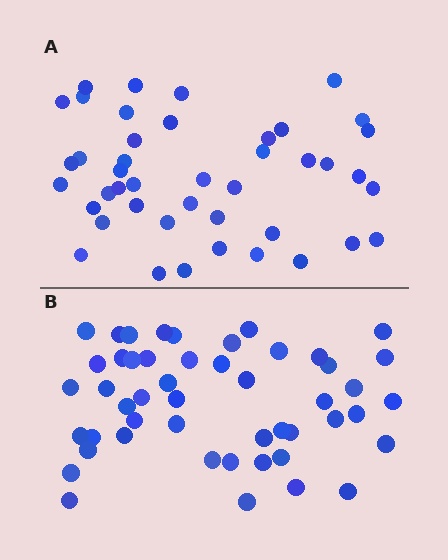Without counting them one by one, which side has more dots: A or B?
Region B (the bottom region) has more dots.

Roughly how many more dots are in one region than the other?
Region B has about 6 more dots than region A.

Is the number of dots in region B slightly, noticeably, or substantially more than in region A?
Region B has only slightly more — the two regions are fairly close. The ratio is roughly 1.1 to 1.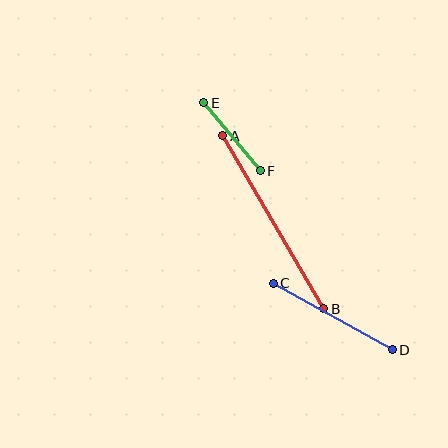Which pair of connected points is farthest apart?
Points A and B are farthest apart.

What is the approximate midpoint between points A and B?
The midpoint is at approximately (273, 222) pixels.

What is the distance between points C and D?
The distance is approximately 136 pixels.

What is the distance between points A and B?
The distance is approximately 200 pixels.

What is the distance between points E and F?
The distance is approximately 89 pixels.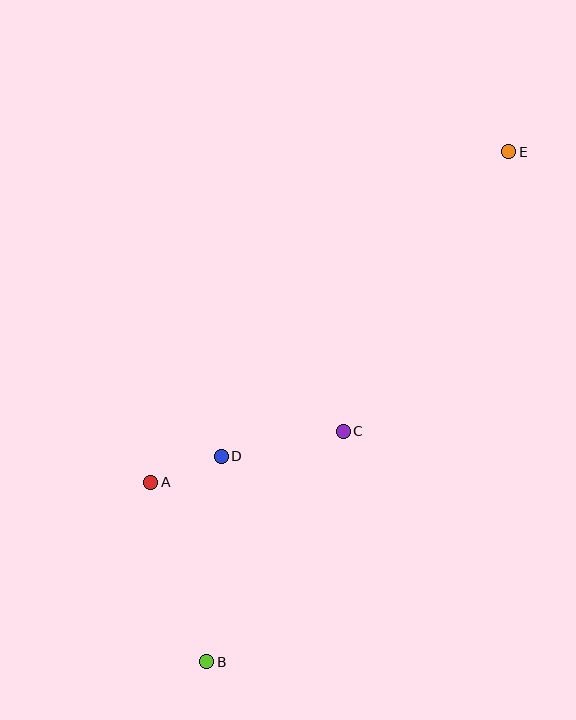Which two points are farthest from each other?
Points B and E are farthest from each other.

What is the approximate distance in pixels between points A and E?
The distance between A and E is approximately 487 pixels.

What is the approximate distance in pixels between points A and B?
The distance between A and B is approximately 188 pixels.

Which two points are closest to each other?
Points A and D are closest to each other.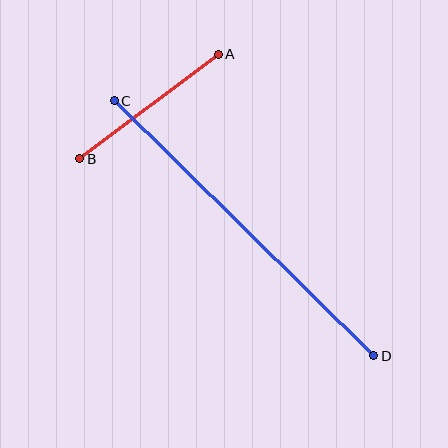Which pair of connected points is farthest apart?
Points C and D are farthest apart.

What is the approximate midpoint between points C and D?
The midpoint is at approximately (244, 228) pixels.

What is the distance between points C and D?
The distance is approximately 364 pixels.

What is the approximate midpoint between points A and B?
The midpoint is at approximately (149, 107) pixels.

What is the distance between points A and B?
The distance is approximately 174 pixels.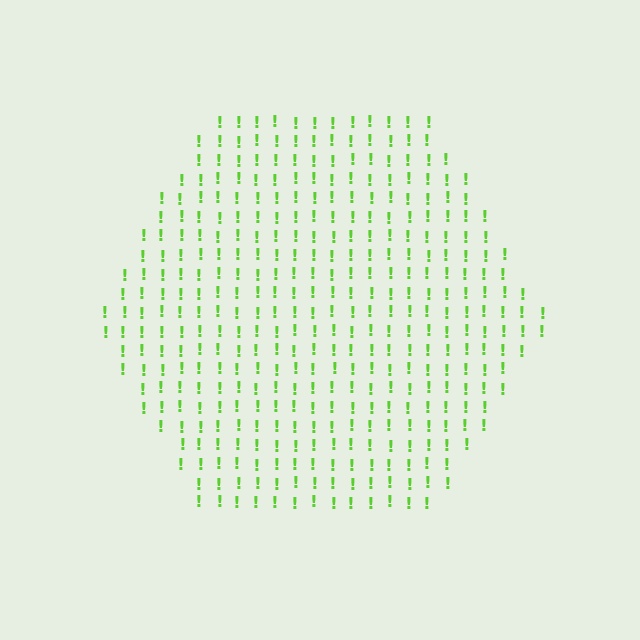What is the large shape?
The large shape is a hexagon.